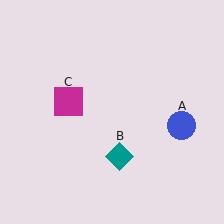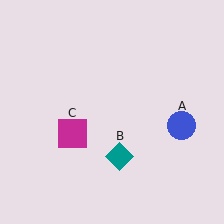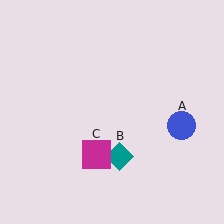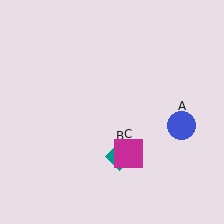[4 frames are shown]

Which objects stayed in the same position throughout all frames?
Blue circle (object A) and teal diamond (object B) remained stationary.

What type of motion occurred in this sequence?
The magenta square (object C) rotated counterclockwise around the center of the scene.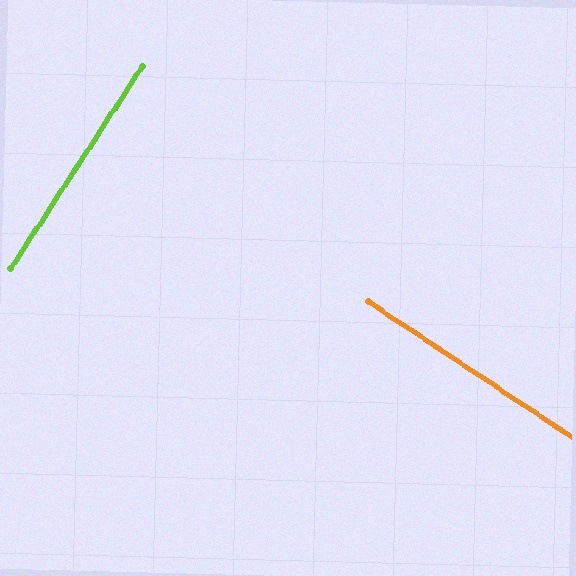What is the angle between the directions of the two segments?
Approximately 90 degrees.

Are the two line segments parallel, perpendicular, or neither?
Perpendicular — they meet at approximately 90°.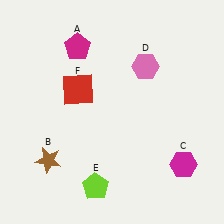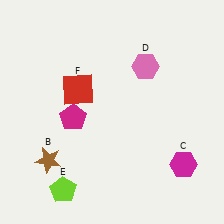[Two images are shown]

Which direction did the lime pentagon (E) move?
The lime pentagon (E) moved left.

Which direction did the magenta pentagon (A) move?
The magenta pentagon (A) moved down.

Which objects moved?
The objects that moved are: the magenta pentagon (A), the lime pentagon (E).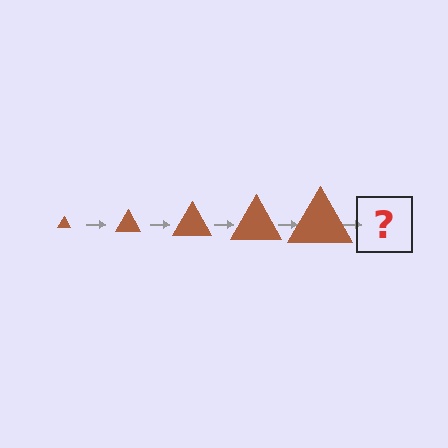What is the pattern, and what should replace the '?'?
The pattern is that the triangle gets progressively larger each step. The '?' should be a brown triangle, larger than the previous one.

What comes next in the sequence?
The next element should be a brown triangle, larger than the previous one.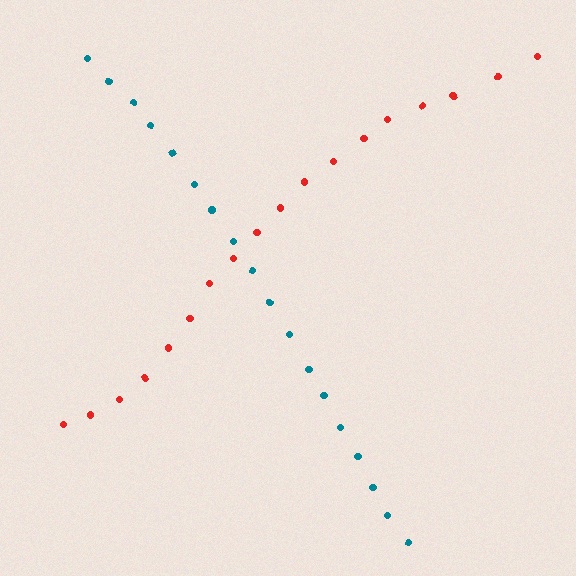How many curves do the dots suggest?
There are 2 distinct paths.